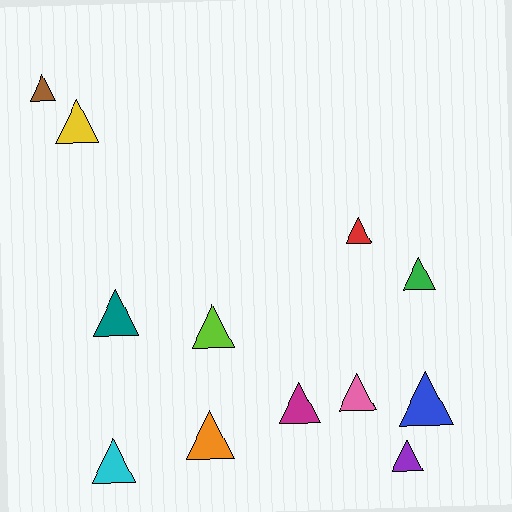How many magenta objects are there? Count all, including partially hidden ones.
There is 1 magenta object.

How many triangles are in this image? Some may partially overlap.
There are 12 triangles.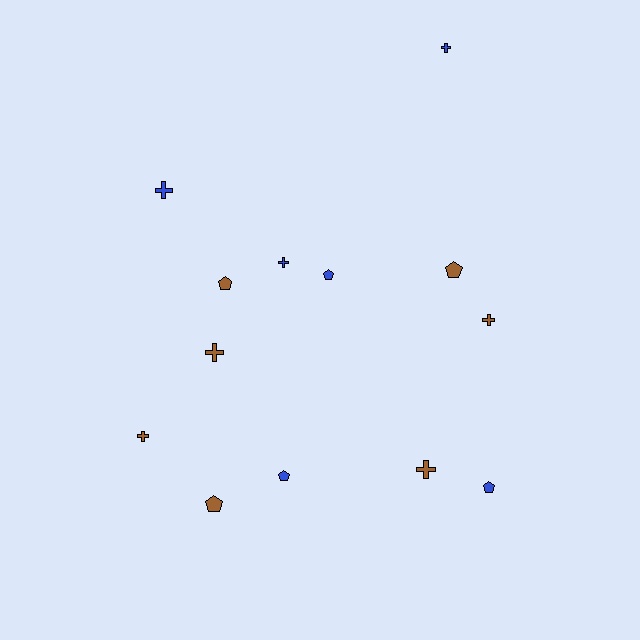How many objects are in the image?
There are 13 objects.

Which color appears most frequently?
Brown, with 7 objects.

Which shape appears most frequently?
Cross, with 7 objects.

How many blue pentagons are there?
There are 3 blue pentagons.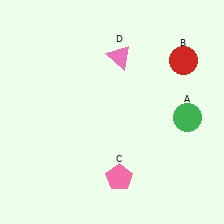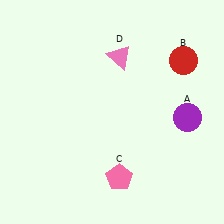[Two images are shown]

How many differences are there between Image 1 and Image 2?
There is 1 difference between the two images.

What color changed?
The circle (A) changed from green in Image 1 to purple in Image 2.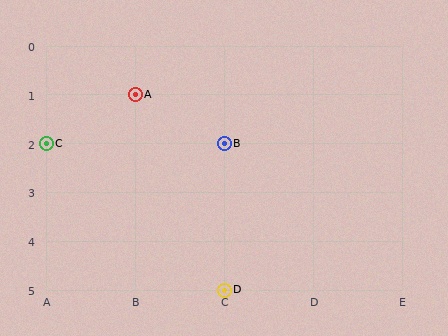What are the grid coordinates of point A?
Point A is at grid coordinates (B, 1).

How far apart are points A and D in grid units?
Points A and D are 1 column and 4 rows apart (about 4.1 grid units diagonally).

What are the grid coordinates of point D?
Point D is at grid coordinates (C, 5).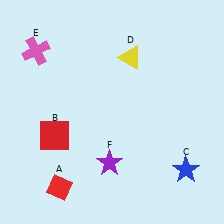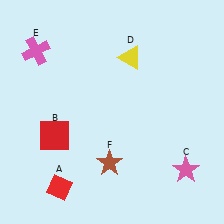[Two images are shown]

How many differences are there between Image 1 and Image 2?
There are 2 differences between the two images.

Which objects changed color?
C changed from blue to pink. F changed from purple to brown.